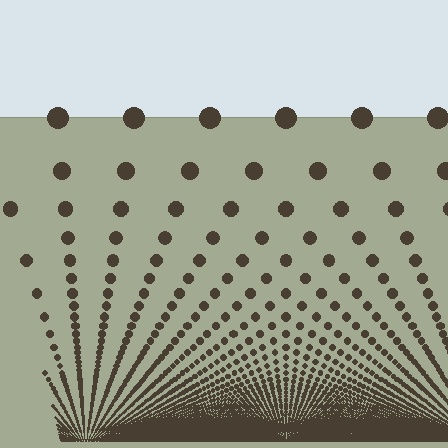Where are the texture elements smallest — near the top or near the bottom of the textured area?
Near the bottom.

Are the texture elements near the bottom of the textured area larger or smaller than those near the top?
Smaller. The gradient is inverted — elements near the bottom are smaller and denser.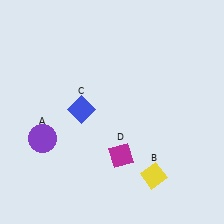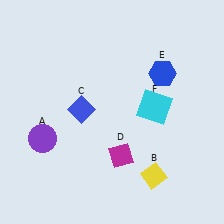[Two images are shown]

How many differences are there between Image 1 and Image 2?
There are 2 differences between the two images.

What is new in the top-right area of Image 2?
A cyan square (F) was added in the top-right area of Image 2.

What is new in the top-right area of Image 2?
A blue hexagon (E) was added in the top-right area of Image 2.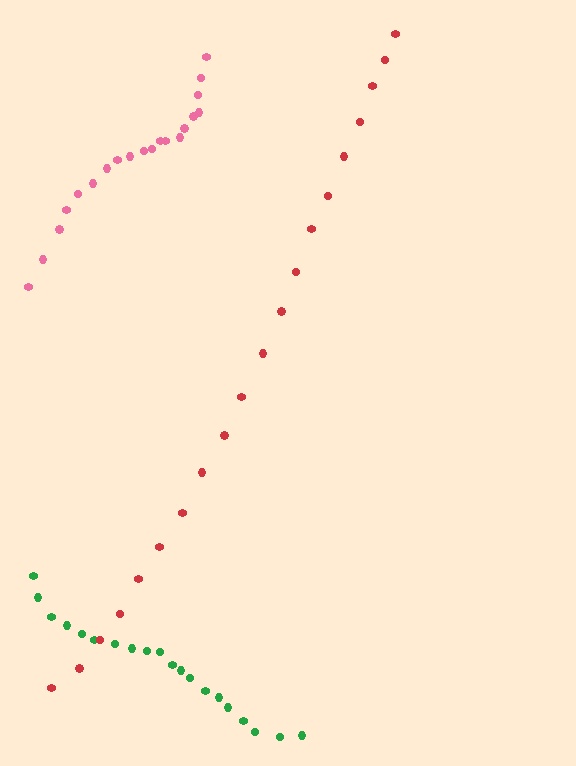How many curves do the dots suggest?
There are 3 distinct paths.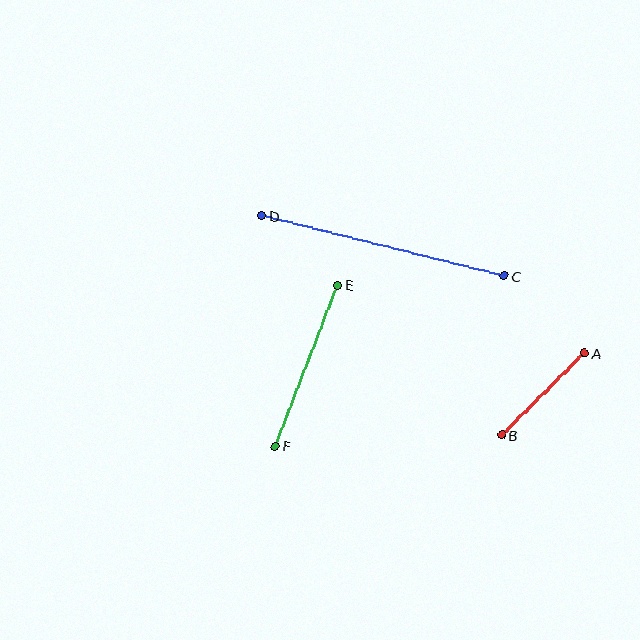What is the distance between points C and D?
The distance is approximately 250 pixels.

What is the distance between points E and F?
The distance is approximately 173 pixels.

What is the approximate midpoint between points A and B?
The midpoint is at approximately (543, 394) pixels.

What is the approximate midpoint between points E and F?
The midpoint is at approximately (307, 365) pixels.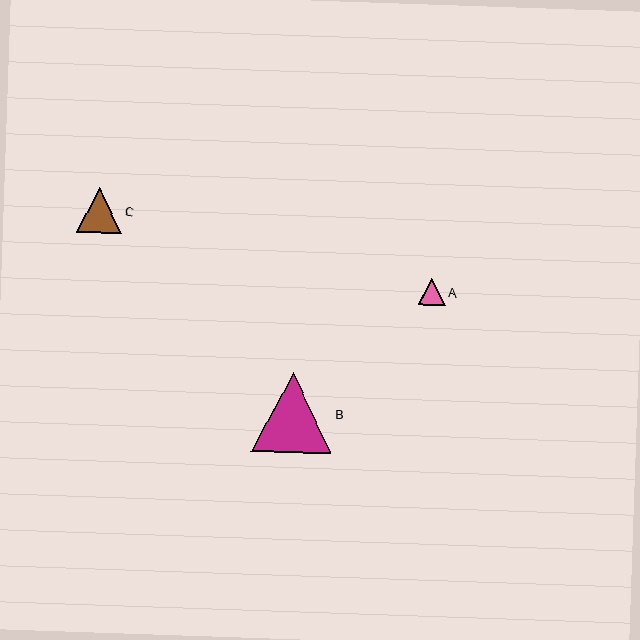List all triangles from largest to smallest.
From largest to smallest: B, C, A.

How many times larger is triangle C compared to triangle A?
Triangle C is approximately 1.7 times the size of triangle A.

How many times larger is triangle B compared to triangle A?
Triangle B is approximately 3.0 times the size of triangle A.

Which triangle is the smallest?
Triangle A is the smallest with a size of approximately 27 pixels.